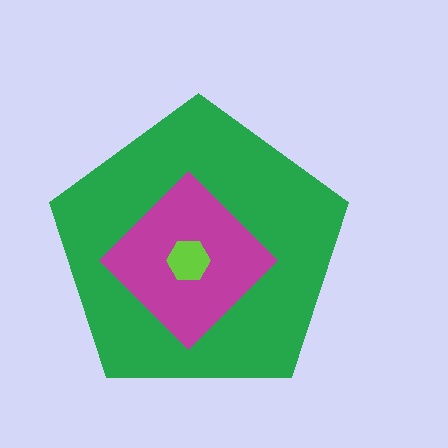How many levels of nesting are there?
3.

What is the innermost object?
The lime hexagon.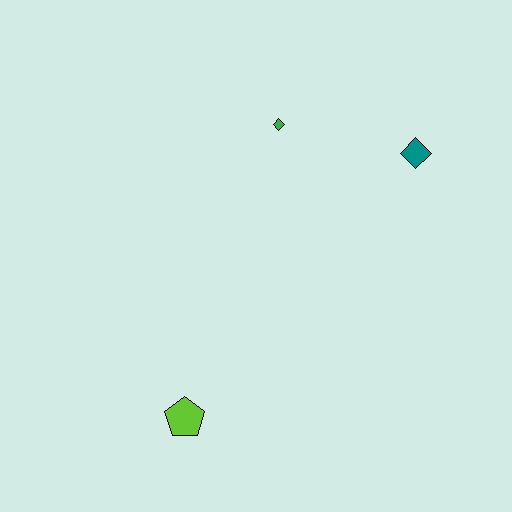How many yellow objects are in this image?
There are no yellow objects.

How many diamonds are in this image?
There are 2 diamonds.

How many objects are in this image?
There are 3 objects.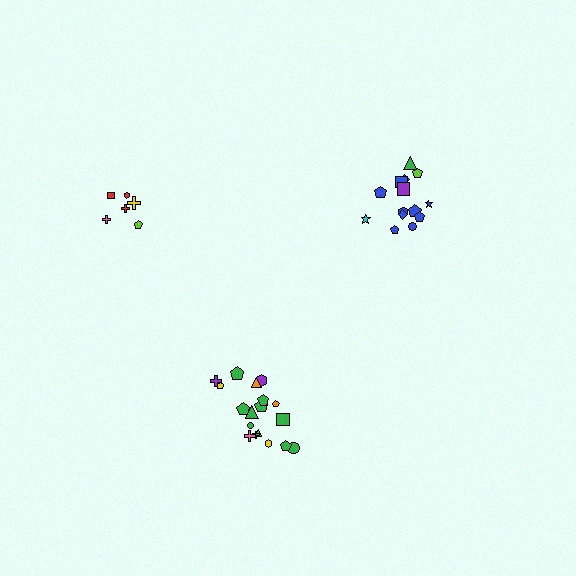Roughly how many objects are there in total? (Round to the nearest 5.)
Roughly 40 objects in total.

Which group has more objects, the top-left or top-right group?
The top-right group.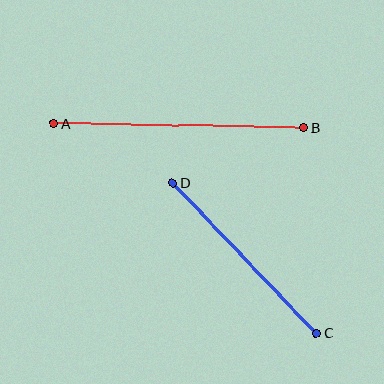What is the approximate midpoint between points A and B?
The midpoint is at approximately (178, 125) pixels.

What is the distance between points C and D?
The distance is approximately 208 pixels.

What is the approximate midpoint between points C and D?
The midpoint is at approximately (245, 258) pixels.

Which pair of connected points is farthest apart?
Points A and B are farthest apart.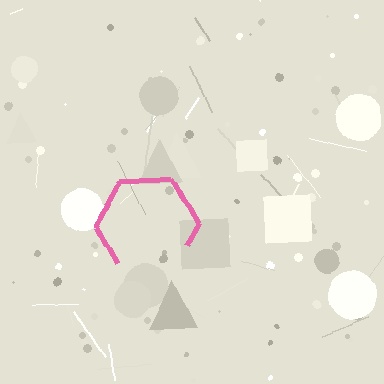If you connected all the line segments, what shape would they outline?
They would outline a hexagon.